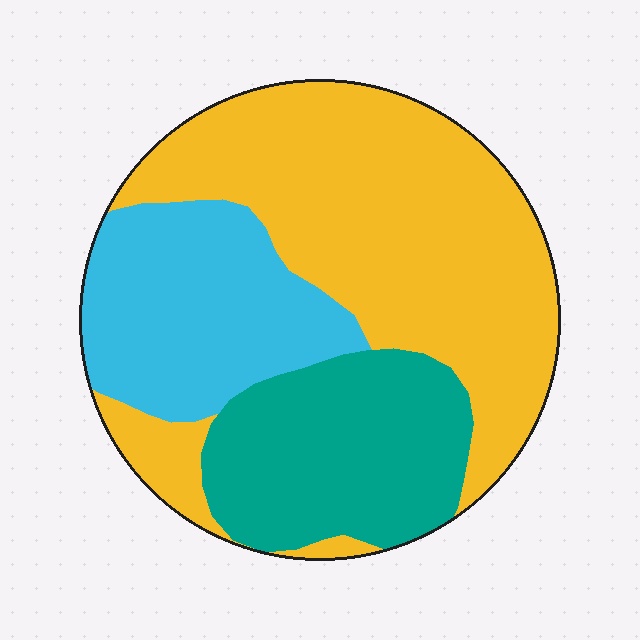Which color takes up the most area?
Yellow, at roughly 50%.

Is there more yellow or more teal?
Yellow.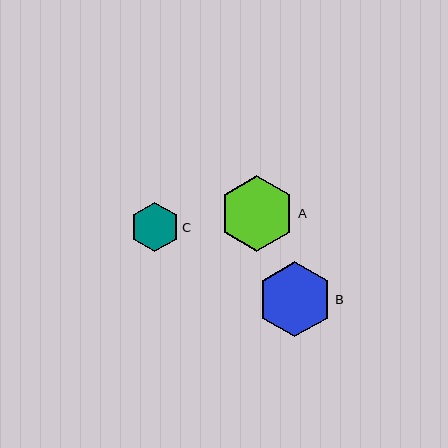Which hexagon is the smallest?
Hexagon C is the smallest with a size of approximately 50 pixels.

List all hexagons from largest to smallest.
From largest to smallest: A, B, C.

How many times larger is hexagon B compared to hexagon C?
Hexagon B is approximately 1.5 times the size of hexagon C.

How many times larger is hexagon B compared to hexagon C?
Hexagon B is approximately 1.5 times the size of hexagon C.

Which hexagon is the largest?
Hexagon A is the largest with a size of approximately 76 pixels.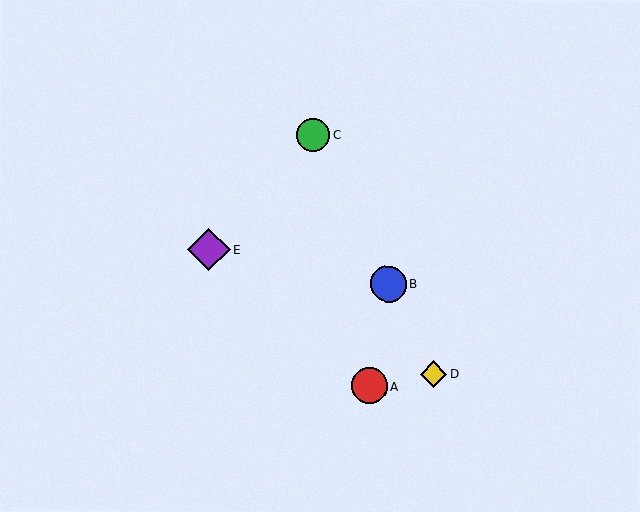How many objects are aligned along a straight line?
3 objects (B, C, D) are aligned along a straight line.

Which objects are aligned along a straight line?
Objects B, C, D are aligned along a straight line.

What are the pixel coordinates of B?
Object B is at (388, 284).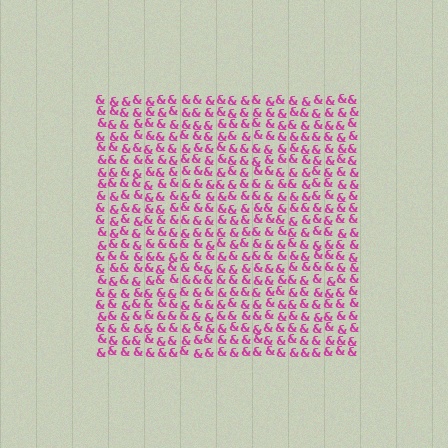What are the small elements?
The small elements are ampersands.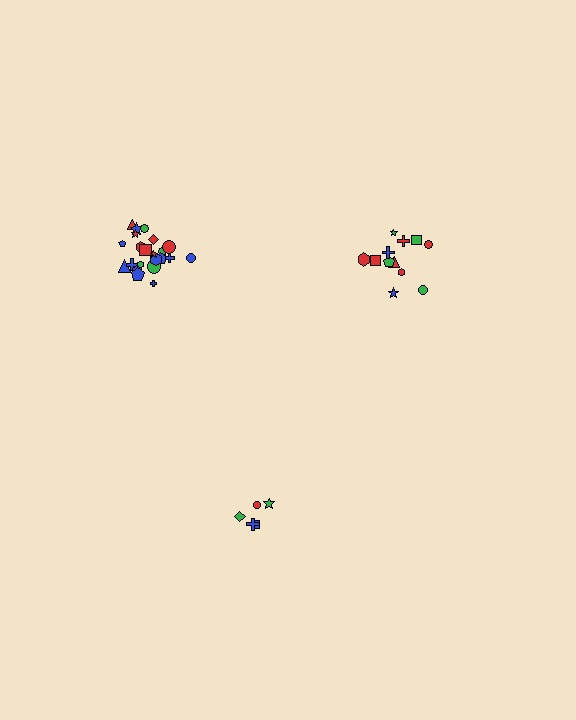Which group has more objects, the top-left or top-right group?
The top-left group.